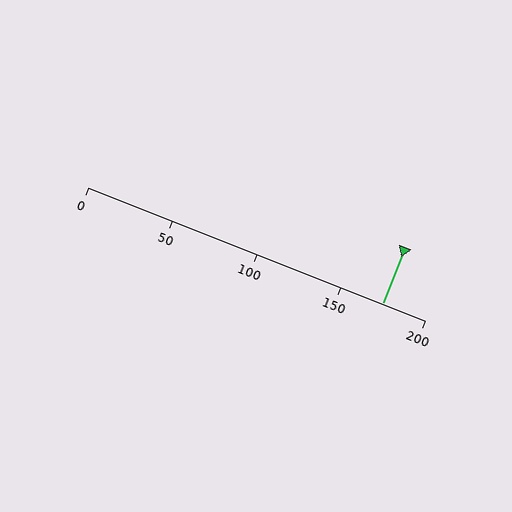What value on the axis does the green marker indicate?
The marker indicates approximately 175.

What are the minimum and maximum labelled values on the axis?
The axis runs from 0 to 200.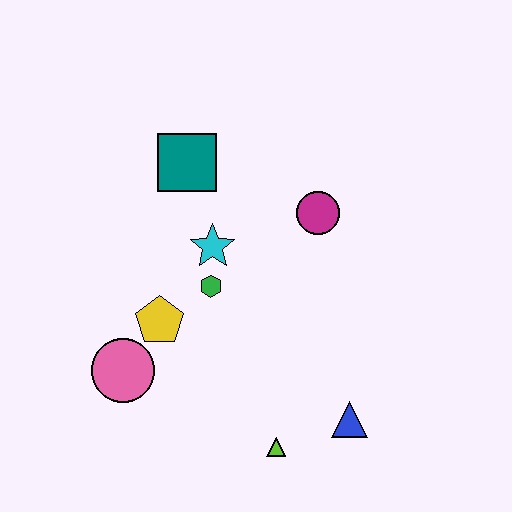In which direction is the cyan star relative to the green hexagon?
The cyan star is above the green hexagon.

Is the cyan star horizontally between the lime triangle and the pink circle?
Yes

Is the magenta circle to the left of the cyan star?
No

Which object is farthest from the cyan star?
The blue triangle is farthest from the cyan star.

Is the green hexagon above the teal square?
No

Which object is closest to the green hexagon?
The cyan star is closest to the green hexagon.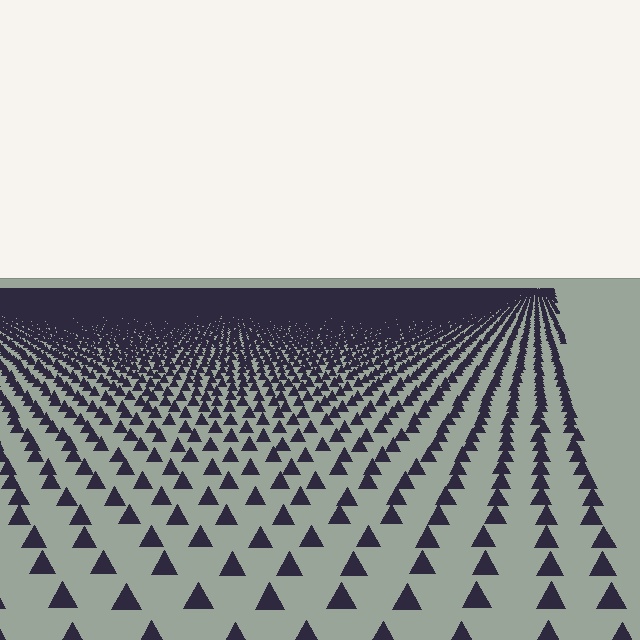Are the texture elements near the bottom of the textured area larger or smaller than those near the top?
Larger. Near the bottom, elements are closer to the viewer and appear at a bigger on-screen size.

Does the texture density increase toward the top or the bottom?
Density increases toward the top.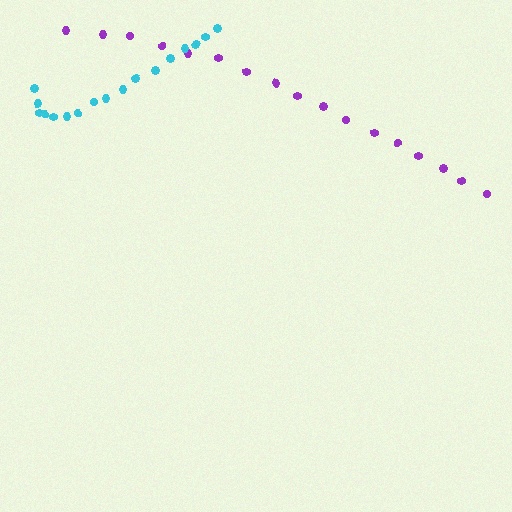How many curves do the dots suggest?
There are 2 distinct paths.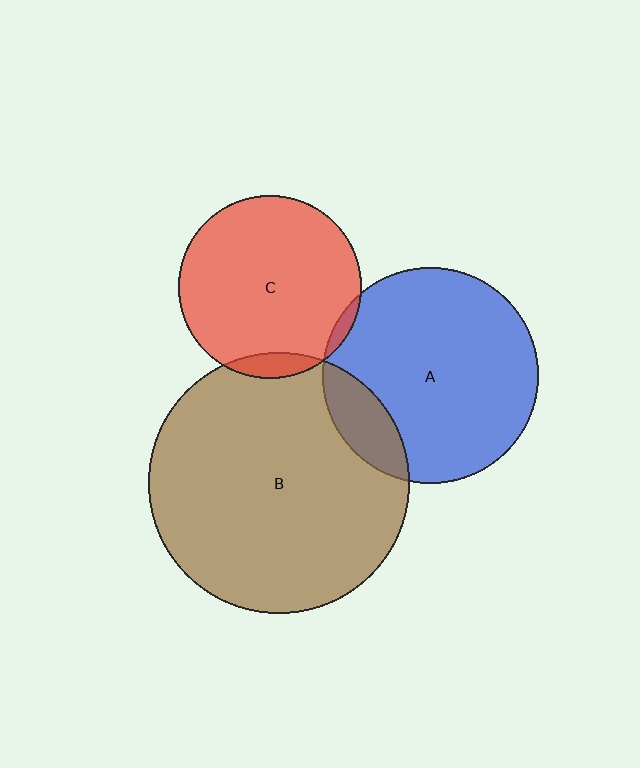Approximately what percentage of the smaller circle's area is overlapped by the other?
Approximately 5%.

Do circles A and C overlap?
Yes.